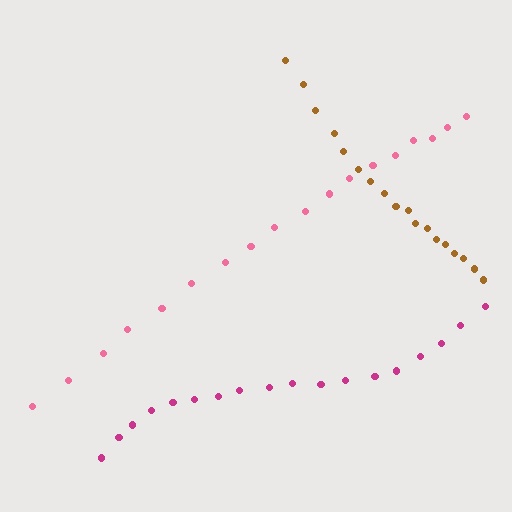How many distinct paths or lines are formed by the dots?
There are 3 distinct paths.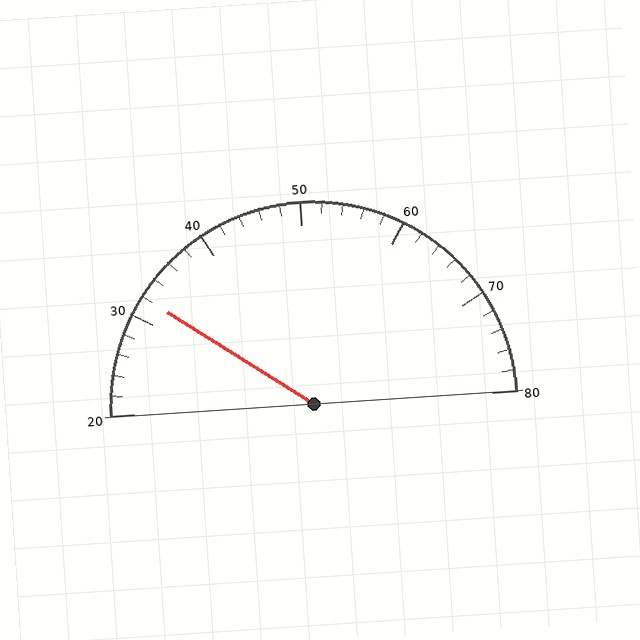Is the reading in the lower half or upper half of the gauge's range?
The reading is in the lower half of the range (20 to 80).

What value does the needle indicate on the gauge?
The needle indicates approximately 32.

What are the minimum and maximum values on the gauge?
The gauge ranges from 20 to 80.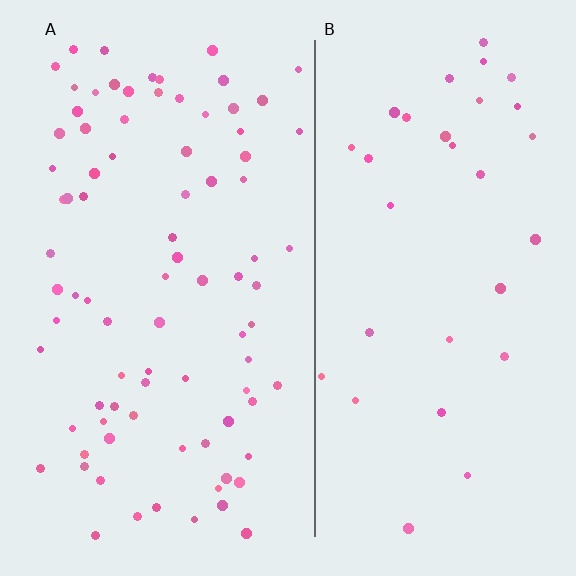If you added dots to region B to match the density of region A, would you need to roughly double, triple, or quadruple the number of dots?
Approximately triple.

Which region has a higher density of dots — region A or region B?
A (the left).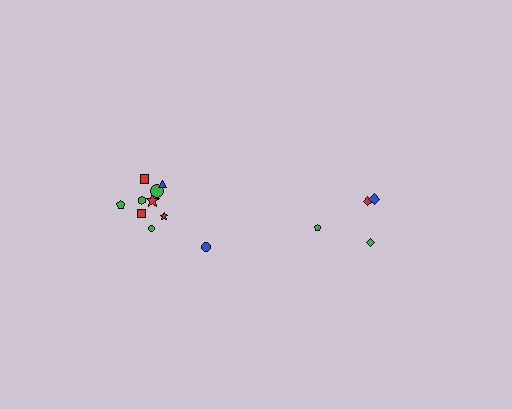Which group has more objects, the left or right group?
The left group.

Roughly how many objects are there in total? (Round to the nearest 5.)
Roughly 15 objects in total.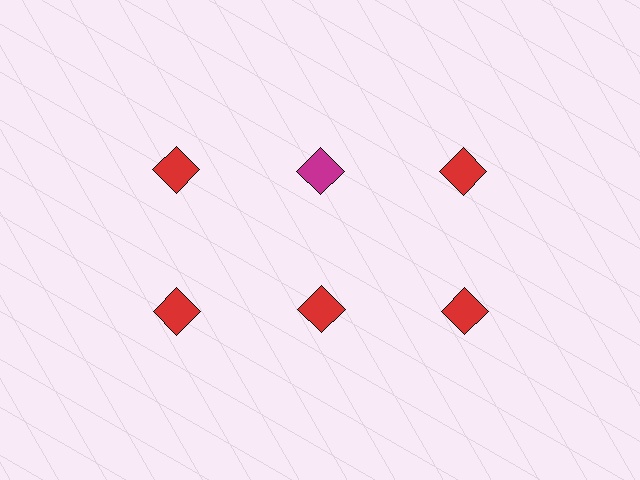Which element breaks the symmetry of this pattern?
The magenta diamond in the top row, second from left column breaks the symmetry. All other shapes are red diamonds.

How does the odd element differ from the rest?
It has a different color: magenta instead of red.